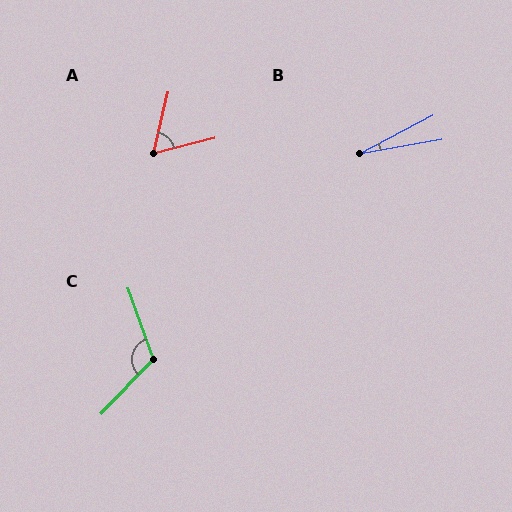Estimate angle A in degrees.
Approximately 63 degrees.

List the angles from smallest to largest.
B (18°), A (63°), C (116°).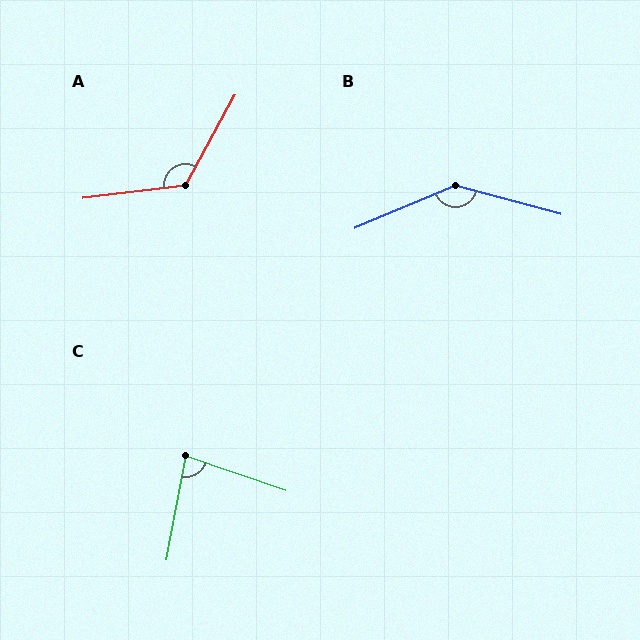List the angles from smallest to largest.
C (82°), A (126°), B (142°).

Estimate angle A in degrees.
Approximately 126 degrees.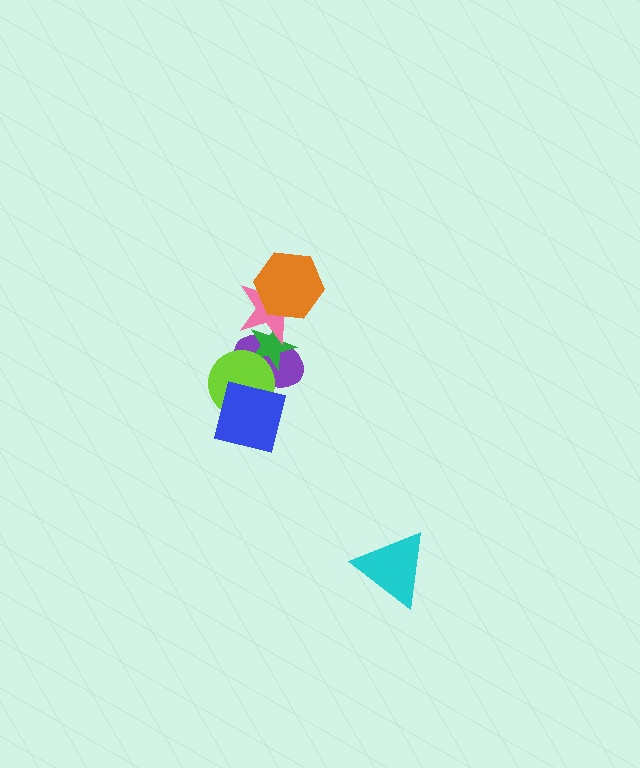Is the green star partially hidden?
Yes, it is partially covered by another shape.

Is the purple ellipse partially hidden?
Yes, it is partially covered by another shape.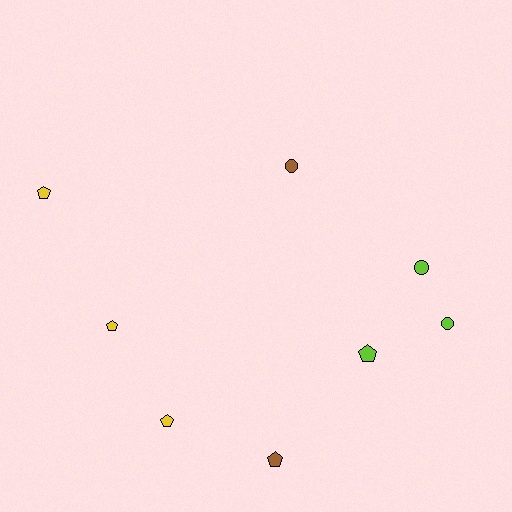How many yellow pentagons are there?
There are 3 yellow pentagons.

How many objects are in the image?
There are 8 objects.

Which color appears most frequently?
Lime, with 3 objects.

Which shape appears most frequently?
Pentagon, with 5 objects.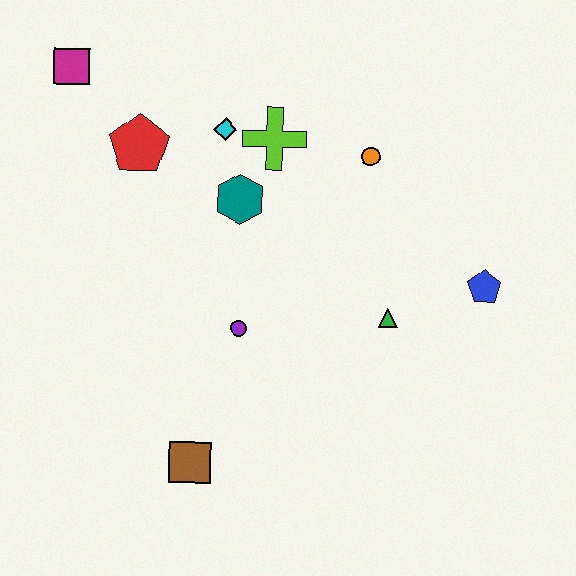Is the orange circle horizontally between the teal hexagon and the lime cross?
No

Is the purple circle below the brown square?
No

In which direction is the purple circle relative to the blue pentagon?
The purple circle is to the left of the blue pentagon.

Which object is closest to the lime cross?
The cyan diamond is closest to the lime cross.